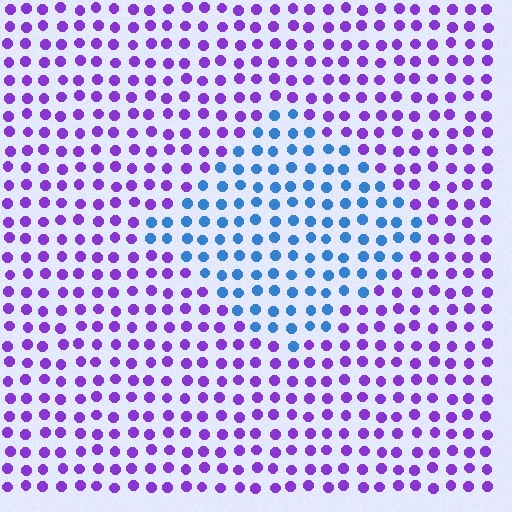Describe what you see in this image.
The image is filled with small purple elements in a uniform arrangement. A diamond-shaped region is visible where the elements are tinted to a slightly different hue, forming a subtle color boundary.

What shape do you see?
I see a diamond.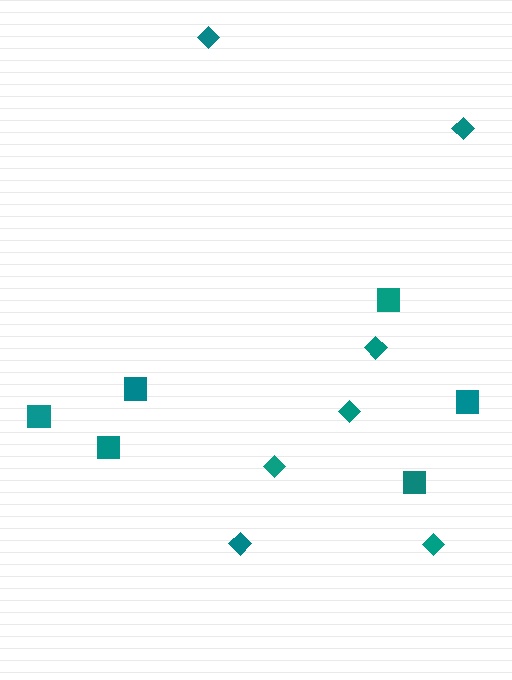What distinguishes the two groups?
There are 2 groups: one group of diamonds (7) and one group of squares (6).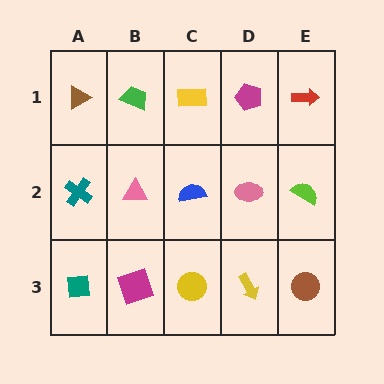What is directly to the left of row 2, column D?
A blue semicircle.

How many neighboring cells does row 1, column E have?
2.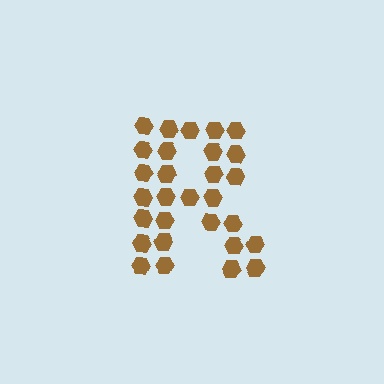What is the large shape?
The large shape is the letter R.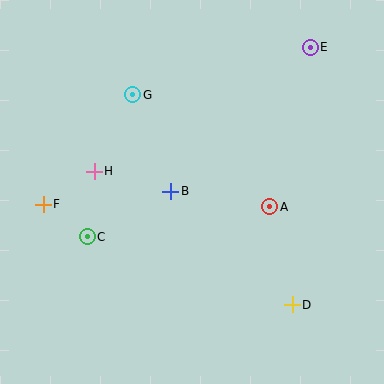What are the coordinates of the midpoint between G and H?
The midpoint between G and H is at (114, 133).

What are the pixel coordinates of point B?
Point B is at (171, 191).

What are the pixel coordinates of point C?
Point C is at (87, 237).